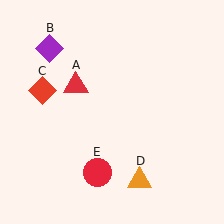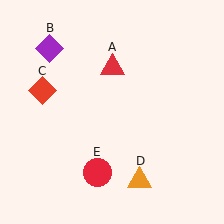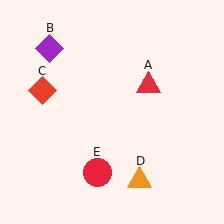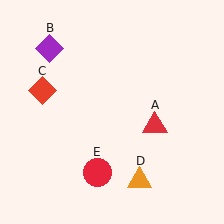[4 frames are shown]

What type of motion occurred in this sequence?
The red triangle (object A) rotated clockwise around the center of the scene.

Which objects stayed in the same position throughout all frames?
Purple diamond (object B) and red diamond (object C) and orange triangle (object D) and red circle (object E) remained stationary.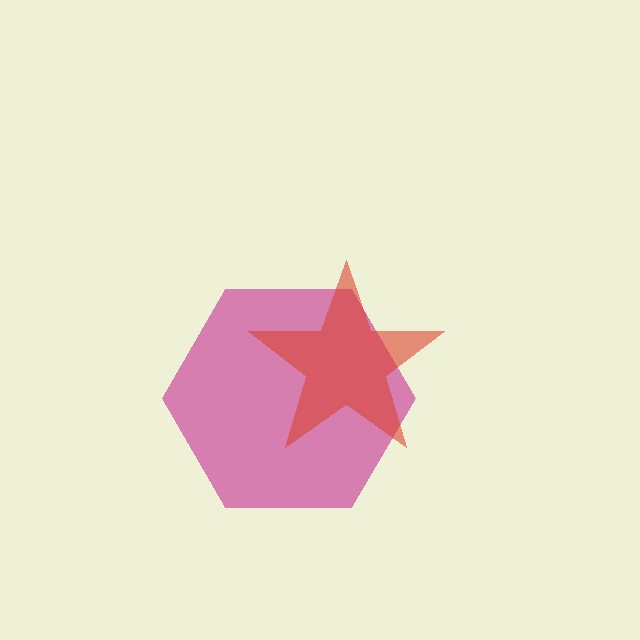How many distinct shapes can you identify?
There are 2 distinct shapes: a magenta hexagon, a red star.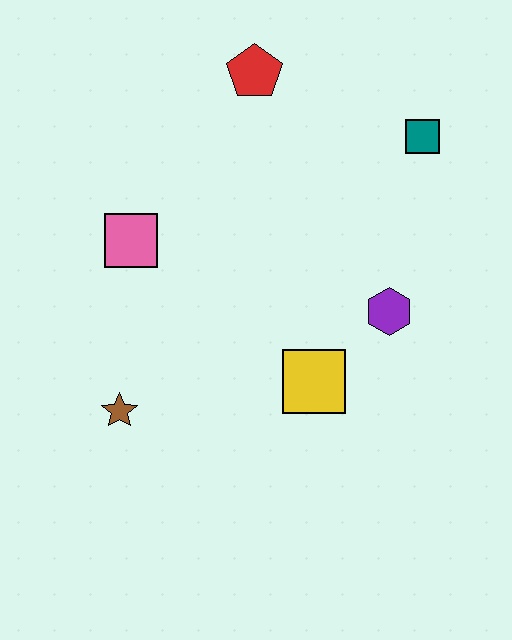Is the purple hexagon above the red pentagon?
No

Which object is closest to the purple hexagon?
The yellow square is closest to the purple hexagon.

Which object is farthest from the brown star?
The teal square is farthest from the brown star.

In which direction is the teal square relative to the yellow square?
The teal square is above the yellow square.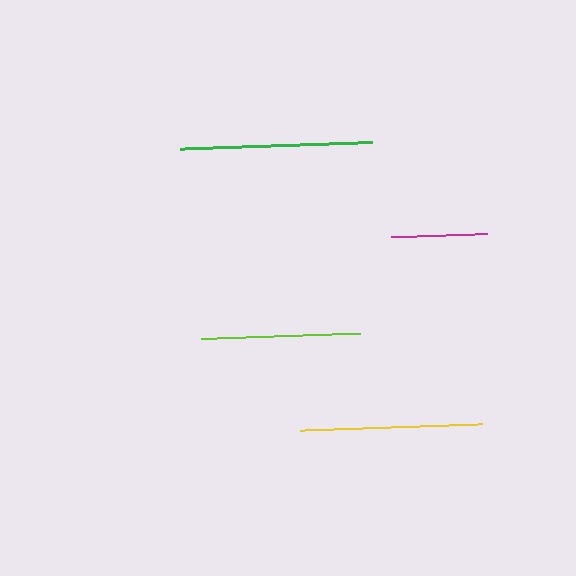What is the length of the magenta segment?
The magenta segment is approximately 97 pixels long.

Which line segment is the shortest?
The magenta line is the shortest at approximately 97 pixels.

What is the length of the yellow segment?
The yellow segment is approximately 182 pixels long.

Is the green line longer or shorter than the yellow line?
The green line is longer than the yellow line.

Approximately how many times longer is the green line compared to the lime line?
The green line is approximately 1.2 times the length of the lime line.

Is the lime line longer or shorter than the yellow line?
The yellow line is longer than the lime line.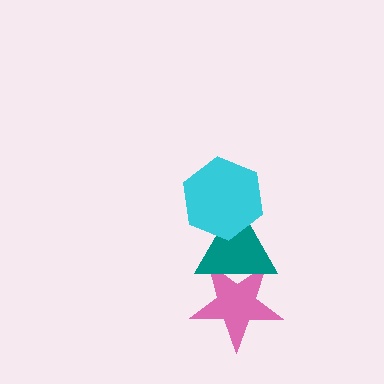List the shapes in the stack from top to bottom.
From top to bottom: the cyan hexagon, the teal triangle, the pink star.